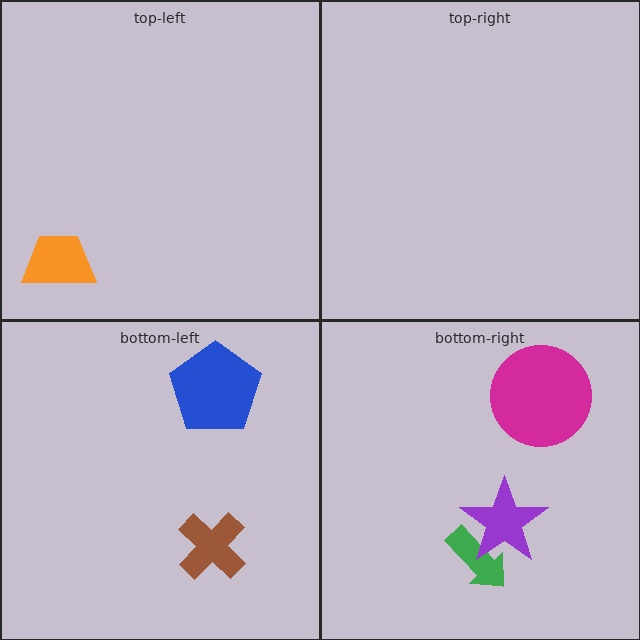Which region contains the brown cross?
The bottom-left region.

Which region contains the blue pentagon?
The bottom-left region.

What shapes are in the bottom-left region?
The brown cross, the blue pentagon.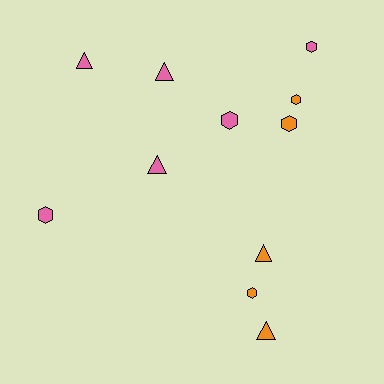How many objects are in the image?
There are 11 objects.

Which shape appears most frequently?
Hexagon, with 6 objects.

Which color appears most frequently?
Pink, with 6 objects.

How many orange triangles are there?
There are 2 orange triangles.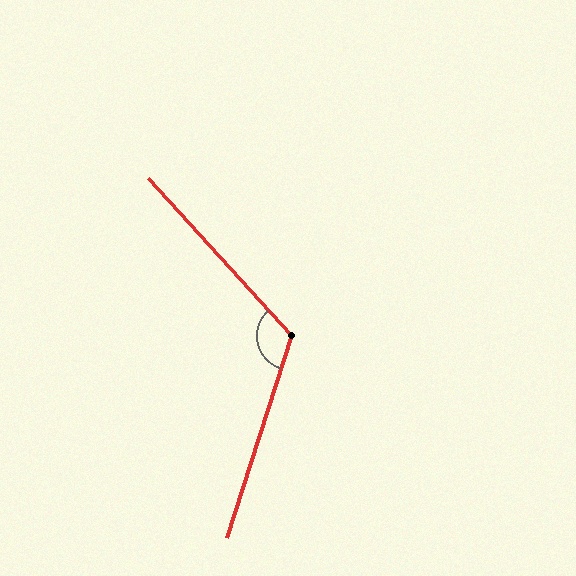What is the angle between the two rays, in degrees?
Approximately 120 degrees.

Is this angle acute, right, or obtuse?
It is obtuse.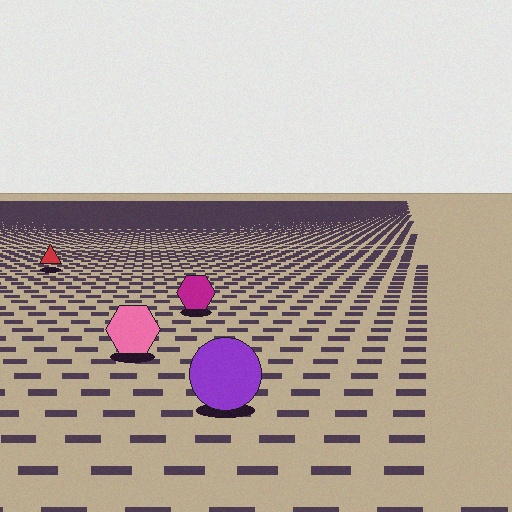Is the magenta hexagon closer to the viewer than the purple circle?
No. The purple circle is closer — you can tell from the texture gradient: the ground texture is coarser near it.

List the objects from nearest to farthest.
From nearest to farthest: the purple circle, the pink hexagon, the magenta hexagon, the red triangle.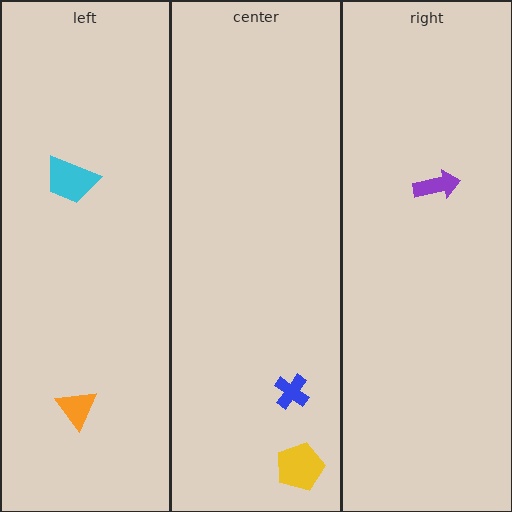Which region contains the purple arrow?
The right region.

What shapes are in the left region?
The cyan trapezoid, the orange triangle.